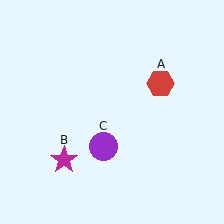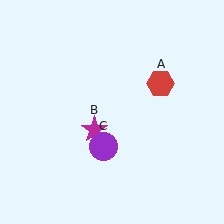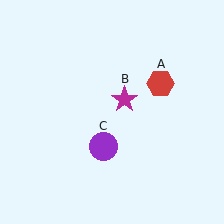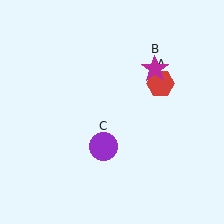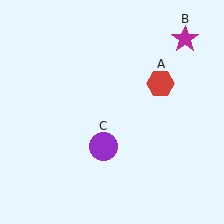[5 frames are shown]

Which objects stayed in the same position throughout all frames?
Red hexagon (object A) and purple circle (object C) remained stationary.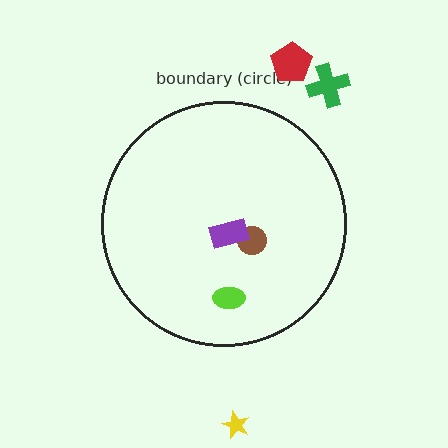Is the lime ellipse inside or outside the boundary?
Inside.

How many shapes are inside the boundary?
3 inside, 3 outside.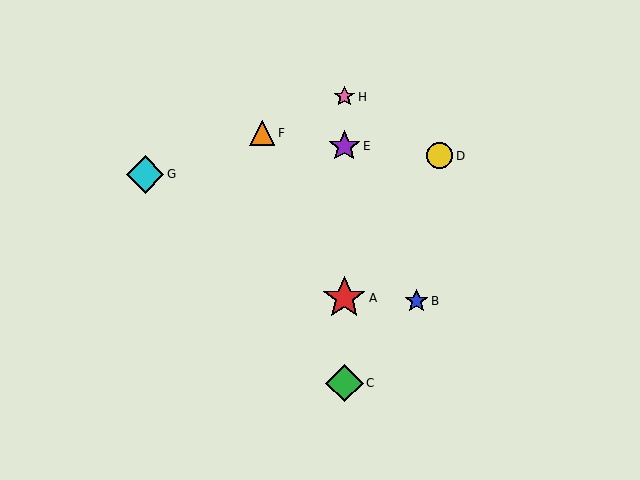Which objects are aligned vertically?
Objects A, C, E, H are aligned vertically.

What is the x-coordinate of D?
Object D is at x≈440.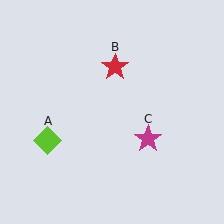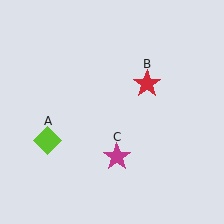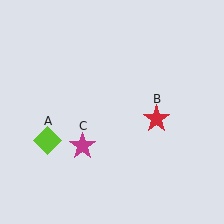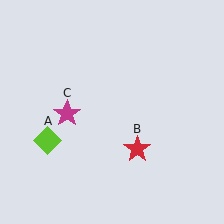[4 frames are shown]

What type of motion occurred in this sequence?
The red star (object B), magenta star (object C) rotated clockwise around the center of the scene.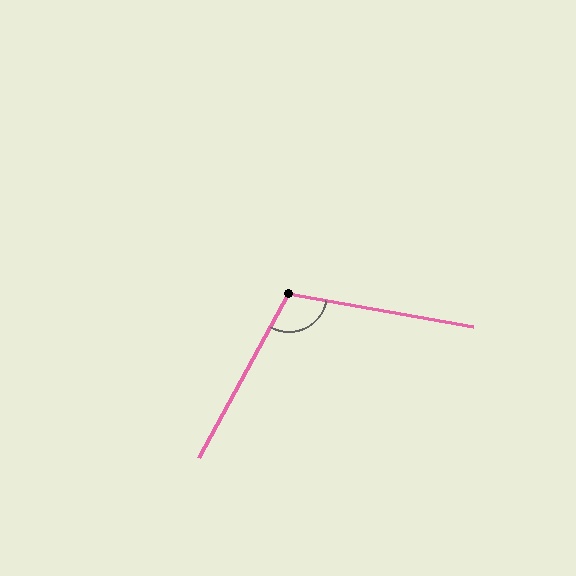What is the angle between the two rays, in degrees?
Approximately 109 degrees.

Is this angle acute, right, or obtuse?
It is obtuse.